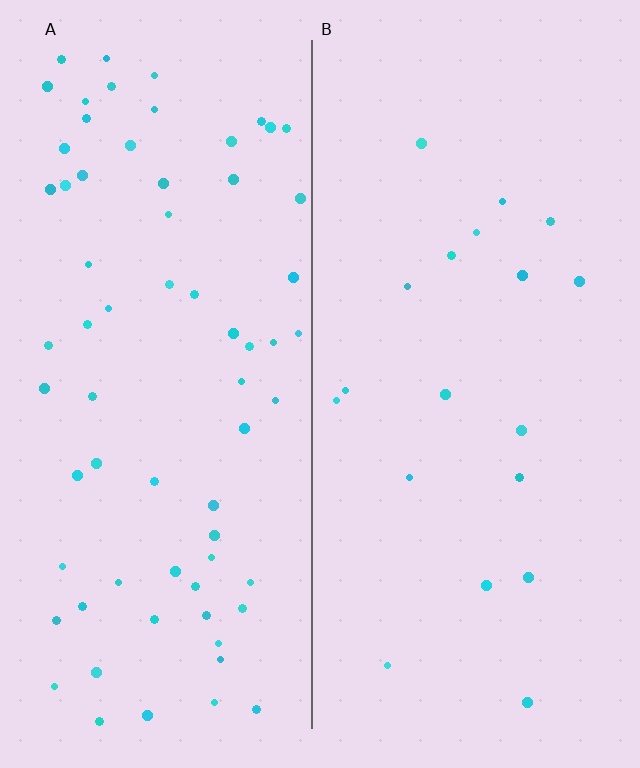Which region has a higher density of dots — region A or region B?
A (the left).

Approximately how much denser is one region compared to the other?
Approximately 3.6× — region A over region B.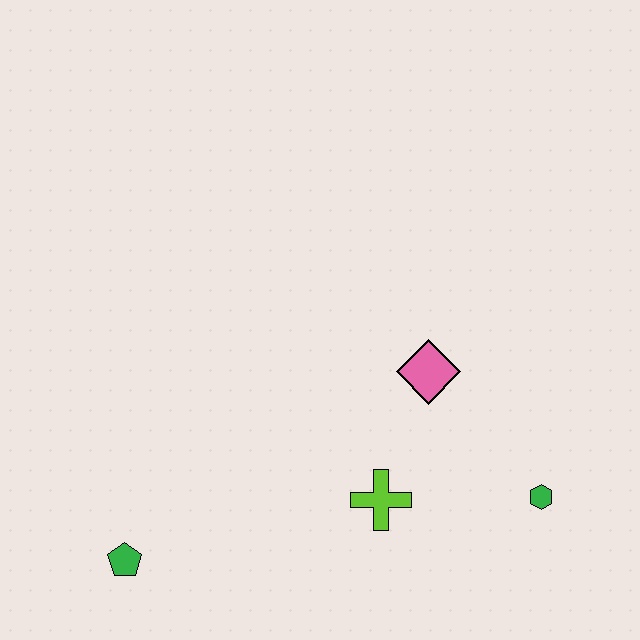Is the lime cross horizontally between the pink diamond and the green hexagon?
No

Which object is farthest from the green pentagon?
The green hexagon is farthest from the green pentagon.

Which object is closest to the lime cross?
The pink diamond is closest to the lime cross.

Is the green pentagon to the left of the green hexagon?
Yes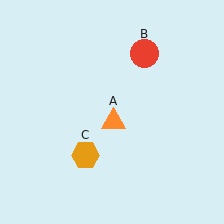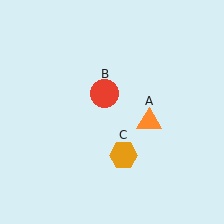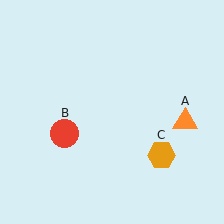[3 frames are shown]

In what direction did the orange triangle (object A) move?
The orange triangle (object A) moved right.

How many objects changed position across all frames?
3 objects changed position: orange triangle (object A), red circle (object B), orange hexagon (object C).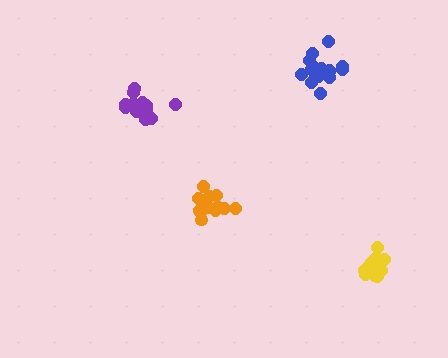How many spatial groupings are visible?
There are 4 spatial groupings.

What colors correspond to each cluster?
The clusters are colored: blue, orange, yellow, purple.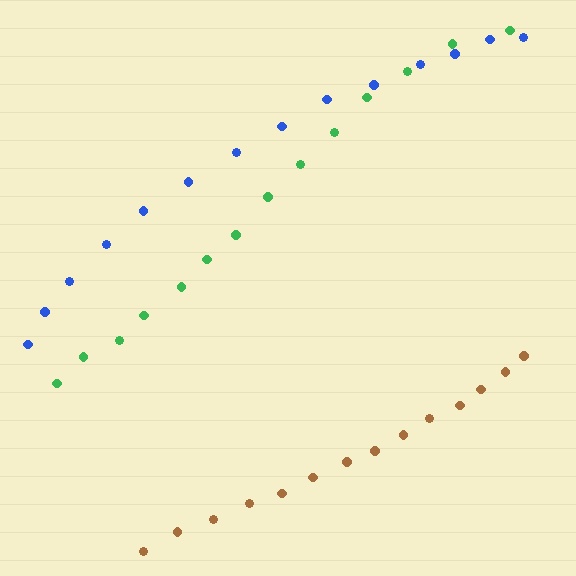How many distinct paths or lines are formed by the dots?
There are 3 distinct paths.